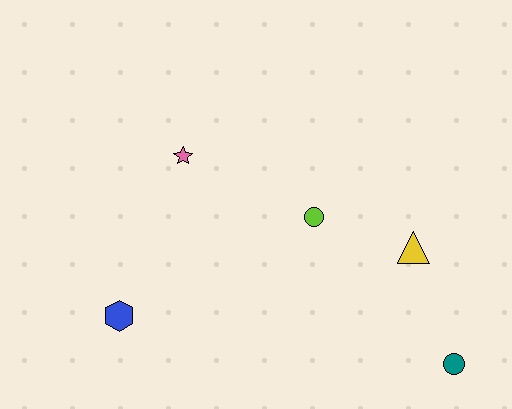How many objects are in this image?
There are 5 objects.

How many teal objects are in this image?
There is 1 teal object.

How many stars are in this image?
There is 1 star.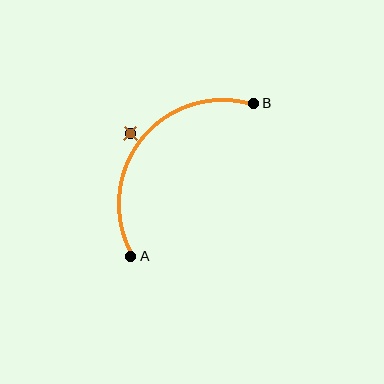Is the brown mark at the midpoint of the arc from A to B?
No — the brown mark does not lie on the arc at all. It sits slightly outside the curve.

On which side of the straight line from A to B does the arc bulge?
The arc bulges above and to the left of the straight line connecting A and B.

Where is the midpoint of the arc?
The arc midpoint is the point on the curve farthest from the straight line joining A and B. It sits above and to the left of that line.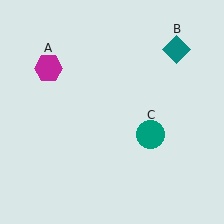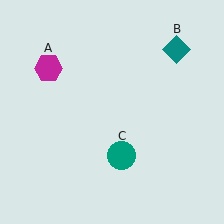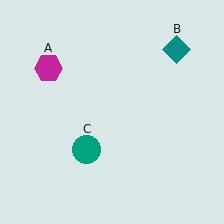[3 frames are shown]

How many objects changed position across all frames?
1 object changed position: teal circle (object C).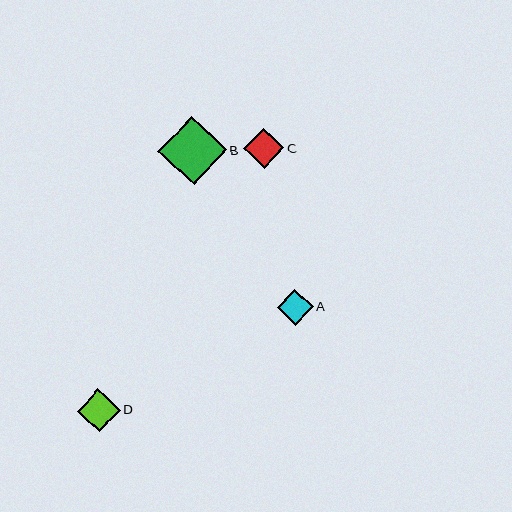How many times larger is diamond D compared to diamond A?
Diamond D is approximately 1.2 times the size of diamond A.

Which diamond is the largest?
Diamond B is the largest with a size of approximately 69 pixels.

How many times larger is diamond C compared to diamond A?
Diamond C is approximately 1.1 times the size of diamond A.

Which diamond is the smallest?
Diamond A is the smallest with a size of approximately 36 pixels.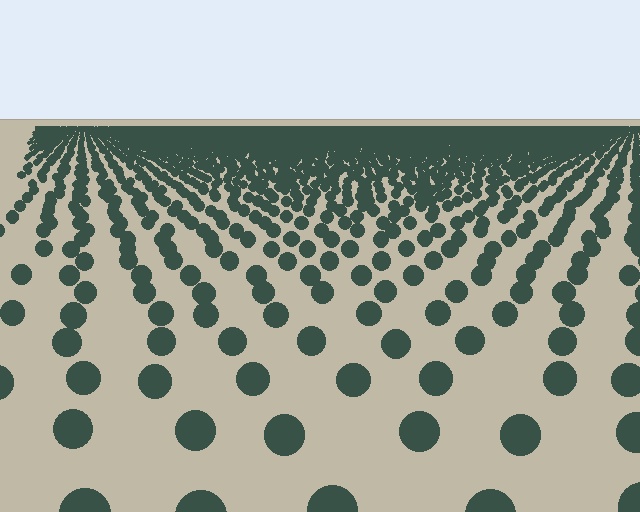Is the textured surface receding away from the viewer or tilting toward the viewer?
The surface is receding away from the viewer. Texture elements get smaller and denser toward the top.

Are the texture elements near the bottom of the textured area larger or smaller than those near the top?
Larger. Near the bottom, elements are closer to the viewer and appear at a bigger on-screen size.